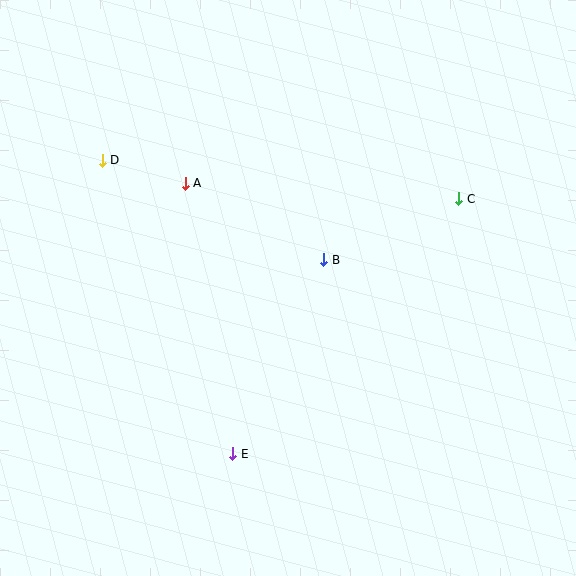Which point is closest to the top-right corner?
Point C is closest to the top-right corner.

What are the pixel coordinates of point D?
Point D is at (102, 160).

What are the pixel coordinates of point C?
Point C is at (459, 199).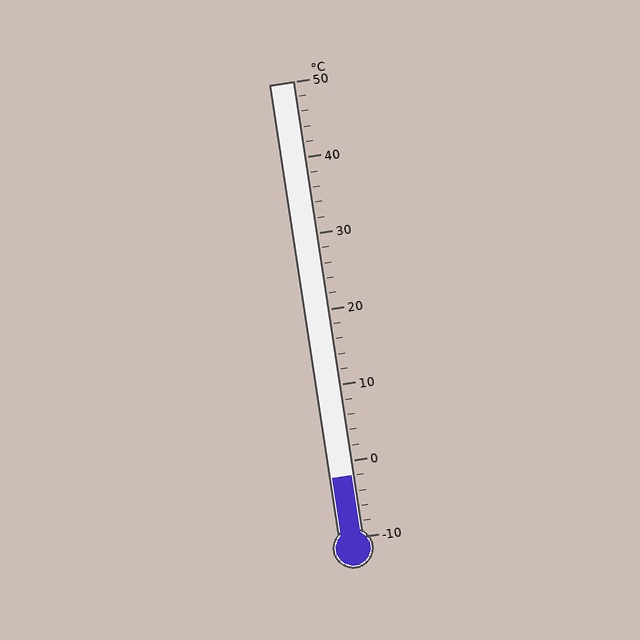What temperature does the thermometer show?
The thermometer shows approximately -2°C.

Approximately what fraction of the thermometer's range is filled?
The thermometer is filled to approximately 15% of its range.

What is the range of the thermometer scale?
The thermometer scale ranges from -10°C to 50°C.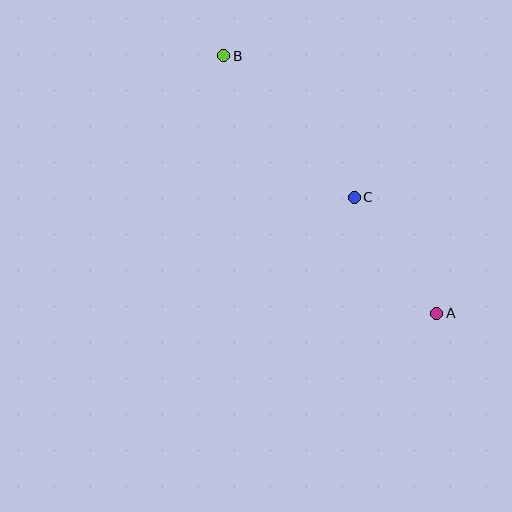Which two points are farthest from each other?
Points A and B are farthest from each other.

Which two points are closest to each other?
Points A and C are closest to each other.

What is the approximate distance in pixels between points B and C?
The distance between B and C is approximately 192 pixels.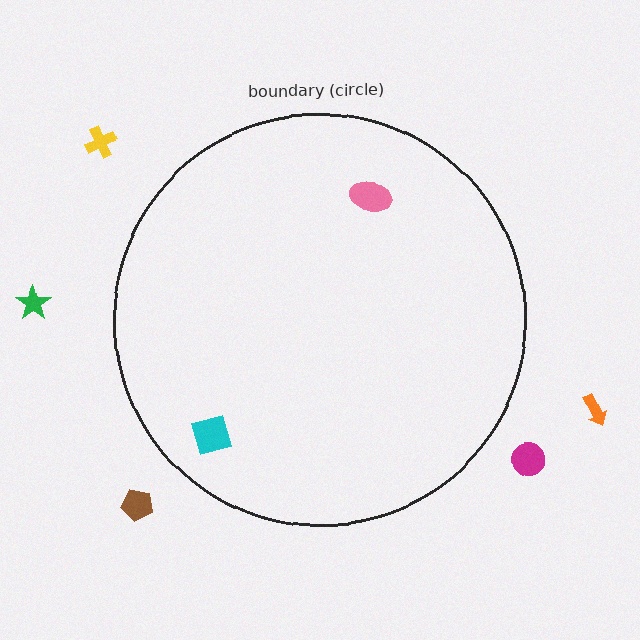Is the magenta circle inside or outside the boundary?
Outside.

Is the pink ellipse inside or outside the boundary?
Inside.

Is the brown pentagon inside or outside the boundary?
Outside.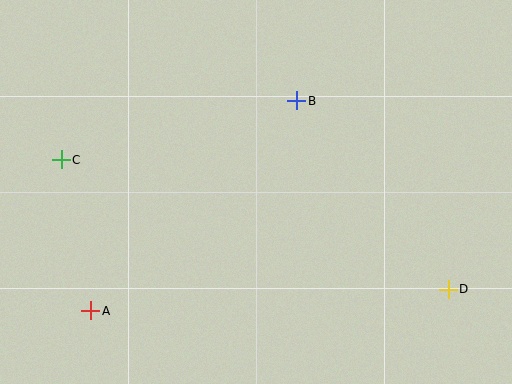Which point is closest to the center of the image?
Point B at (297, 101) is closest to the center.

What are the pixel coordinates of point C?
Point C is at (61, 160).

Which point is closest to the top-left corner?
Point C is closest to the top-left corner.